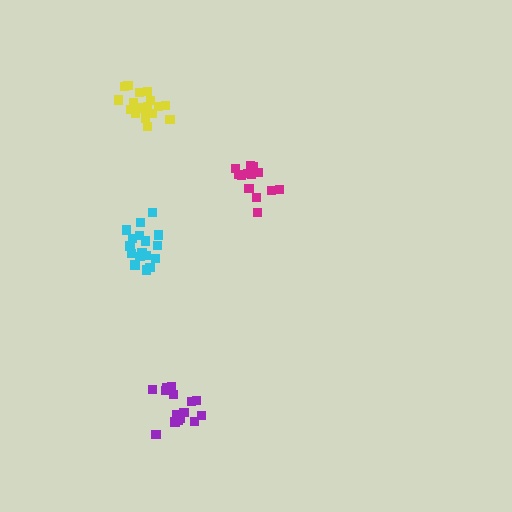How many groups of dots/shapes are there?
There are 4 groups.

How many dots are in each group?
Group 1: 18 dots, Group 2: 13 dots, Group 3: 16 dots, Group 4: 18 dots (65 total).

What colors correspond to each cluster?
The clusters are colored: yellow, magenta, purple, cyan.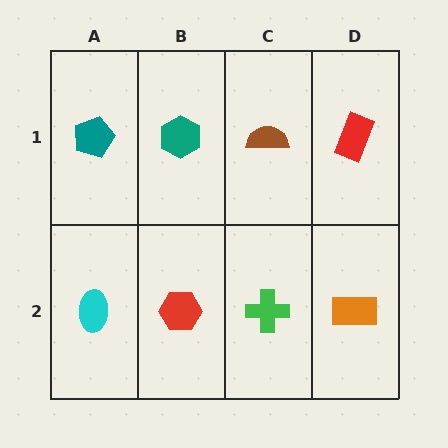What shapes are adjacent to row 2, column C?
A brown semicircle (row 1, column C), a red hexagon (row 2, column B), an orange rectangle (row 2, column D).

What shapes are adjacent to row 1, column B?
A red hexagon (row 2, column B), a teal pentagon (row 1, column A), a brown semicircle (row 1, column C).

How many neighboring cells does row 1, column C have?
3.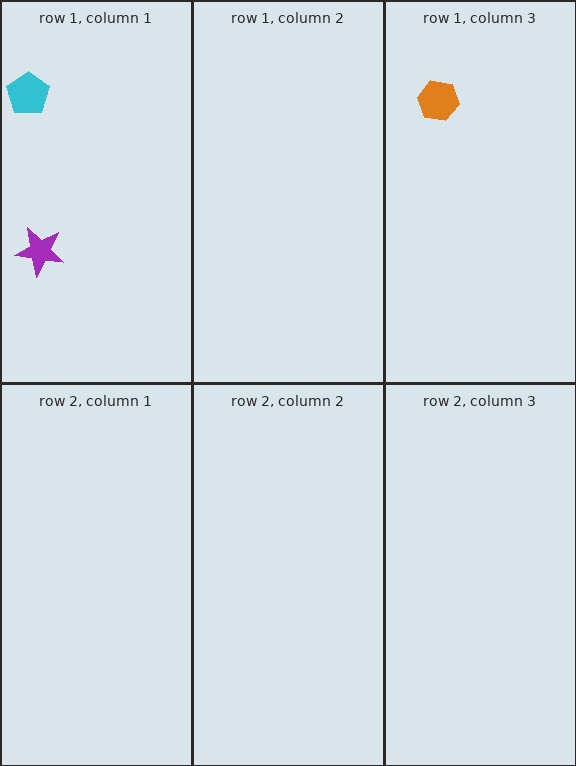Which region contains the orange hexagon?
The row 1, column 3 region.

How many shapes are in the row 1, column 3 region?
1.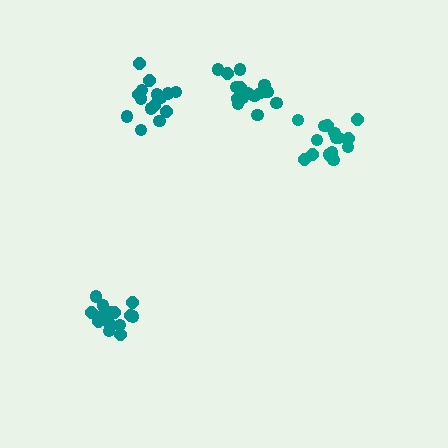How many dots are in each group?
Group 1: 16 dots, Group 2: 17 dots, Group 3: 17 dots, Group 4: 15 dots (65 total).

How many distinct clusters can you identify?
There are 4 distinct clusters.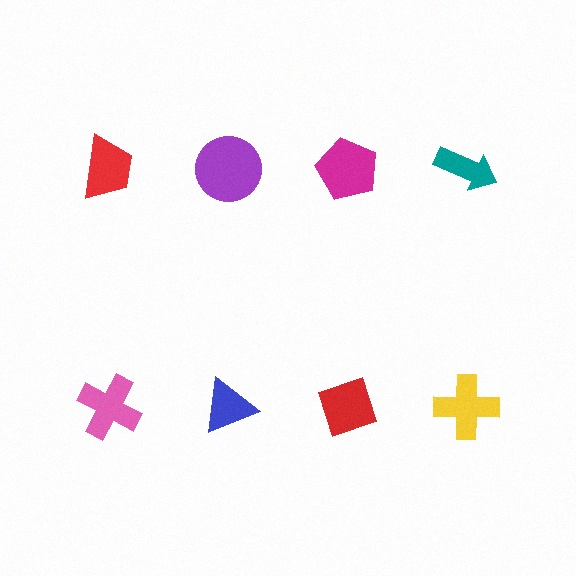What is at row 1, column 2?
A purple circle.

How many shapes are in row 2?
4 shapes.